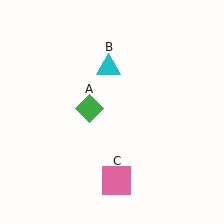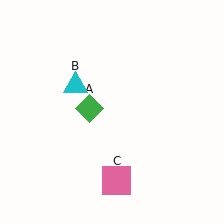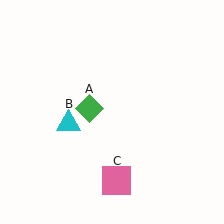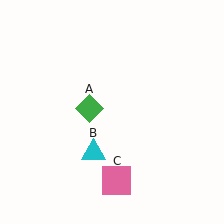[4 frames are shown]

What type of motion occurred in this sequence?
The cyan triangle (object B) rotated counterclockwise around the center of the scene.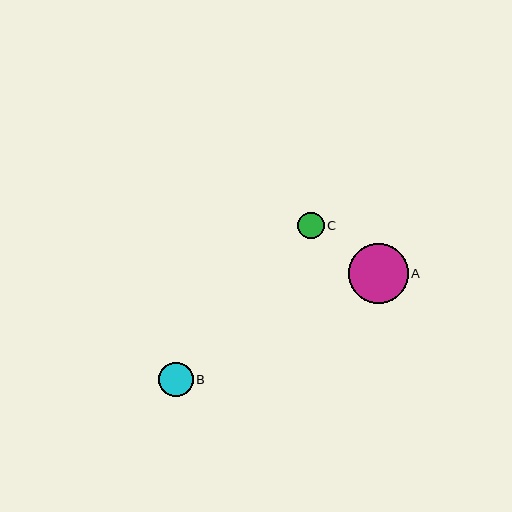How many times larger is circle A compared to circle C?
Circle A is approximately 2.3 times the size of circle C.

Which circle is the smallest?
Circle C is the smallest with a size of approximately 27 pixels.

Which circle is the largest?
Circle A is the largest with a size of approximately 60 pixels.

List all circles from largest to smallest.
From largest to smallest: A, B, C.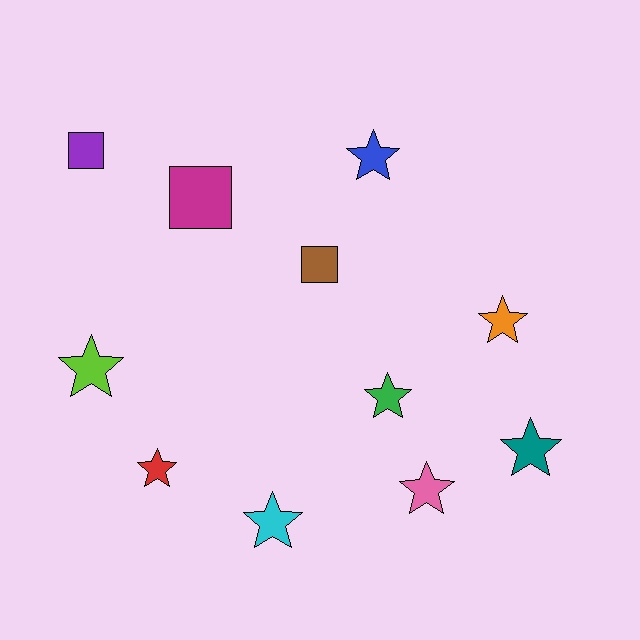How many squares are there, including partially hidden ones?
There are 3 squares.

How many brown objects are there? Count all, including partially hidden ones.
There is 1 brown object.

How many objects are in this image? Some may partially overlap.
There are 11 objects.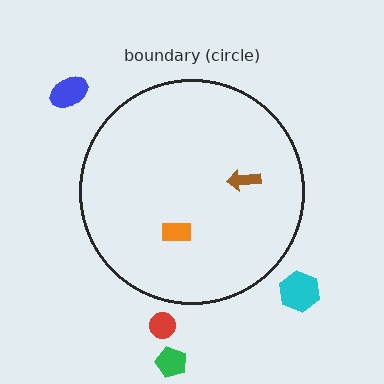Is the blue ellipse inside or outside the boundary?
Outside.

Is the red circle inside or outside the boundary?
Outside.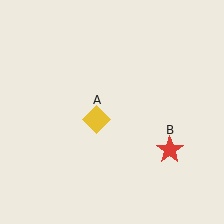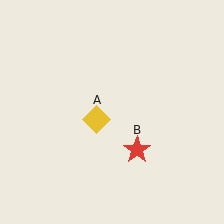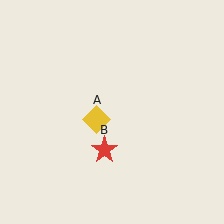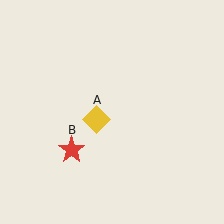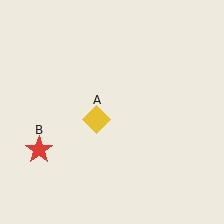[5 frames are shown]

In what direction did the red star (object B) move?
The red star (object B) moved left.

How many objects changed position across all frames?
1 object changed position: red star (object B).